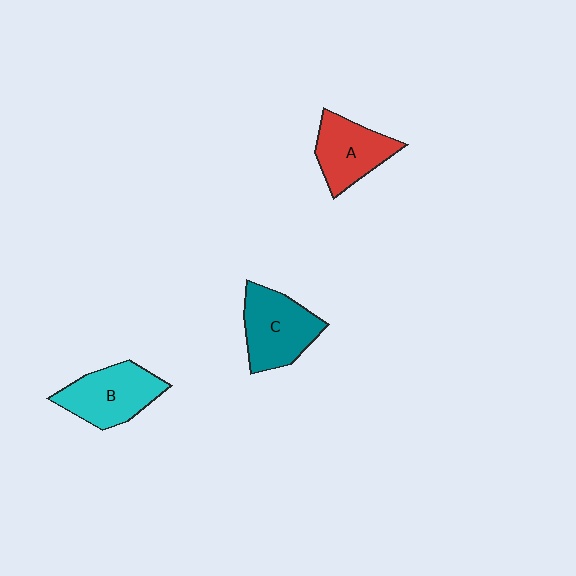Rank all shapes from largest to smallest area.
From largest to smallest: C (teal), B (cyan), A (red).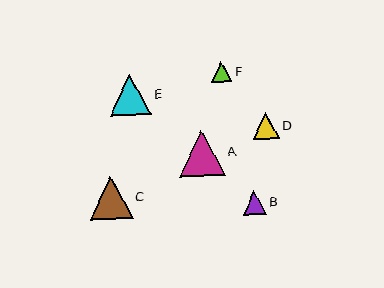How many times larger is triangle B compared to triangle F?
Triangle B is approximately 1.2 times the size of triangle F.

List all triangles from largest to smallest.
From largest to smallest: A, C, E, D, B, F.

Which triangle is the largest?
Triangle A is the largest with a size of approximately 46 pixels.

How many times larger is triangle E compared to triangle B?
Triangle E is approximately 1.8 times the size of triangle B.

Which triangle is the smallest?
Triangle F is the smallest with a size of approximately 20 pixels.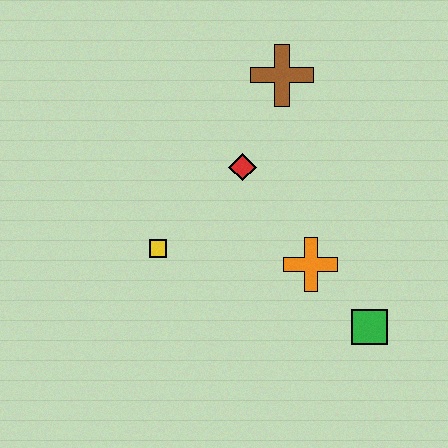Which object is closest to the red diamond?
The brown cross is closest to the red diamond.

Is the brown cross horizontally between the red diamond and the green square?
Yes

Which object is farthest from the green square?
The brown cross is farthest from the green square.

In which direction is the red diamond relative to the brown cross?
The red diamond is below the brown cross.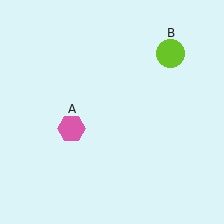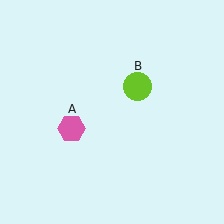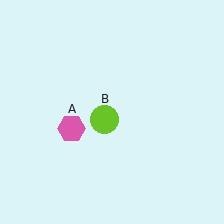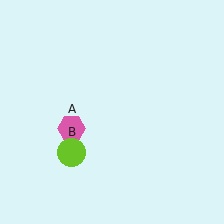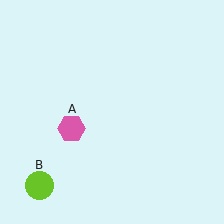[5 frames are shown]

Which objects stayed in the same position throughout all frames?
Pink hexagon (object A) remained stationary.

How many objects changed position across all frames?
1 object changed position: lime circle (object B).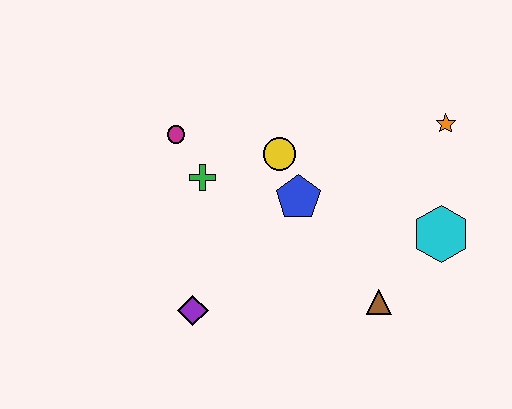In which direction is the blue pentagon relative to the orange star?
The blue pentagon is to the left of the orange star.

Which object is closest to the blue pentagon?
The yellow circle is closest to the blue pentagon.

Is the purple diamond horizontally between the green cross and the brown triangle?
No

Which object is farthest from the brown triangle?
The magenta circle is farthest from the brown triangle.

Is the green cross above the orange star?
No